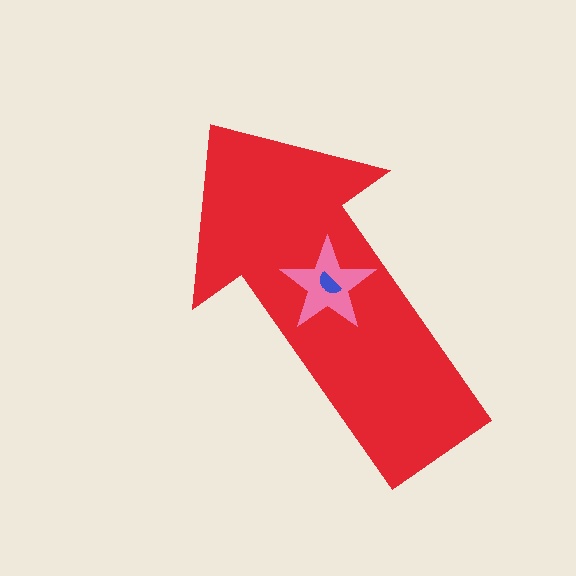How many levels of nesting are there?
3.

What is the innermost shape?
The blue semicircle.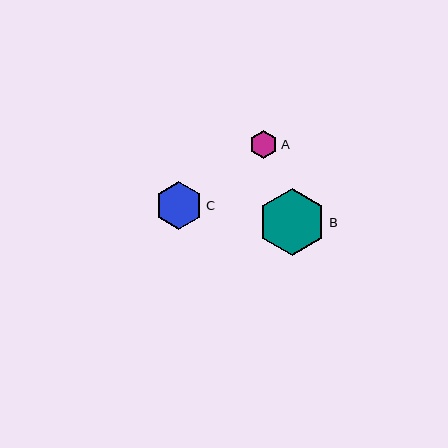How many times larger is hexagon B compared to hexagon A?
Hexagon B is approximately 2.4 times the size of hexagon A.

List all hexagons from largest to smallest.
From largest to smallest: B, C, A.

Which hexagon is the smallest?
Hexagon A is the smallest with a size of approximately 28 pixels.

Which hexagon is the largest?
Hexagon B is the largest with a size of approximately 67 pixels.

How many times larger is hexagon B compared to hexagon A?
Hexagon B is approximately 2.4 times the size of hexagon A.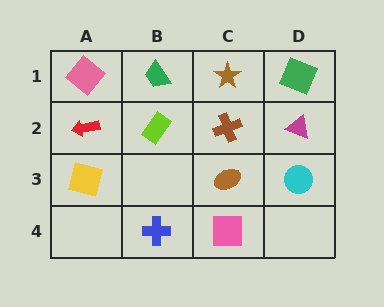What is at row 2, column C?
A brown cross.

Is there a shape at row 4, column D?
No, that cell is empty.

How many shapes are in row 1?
4 shapes.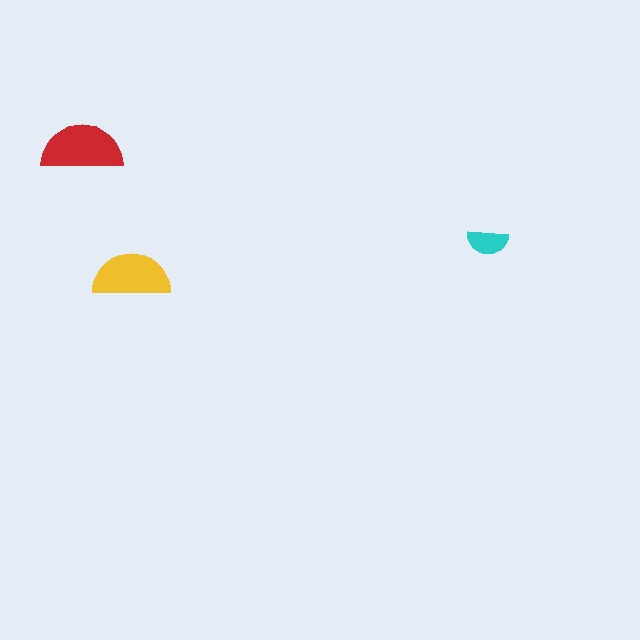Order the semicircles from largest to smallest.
the red one, the yellow one, the cyan one.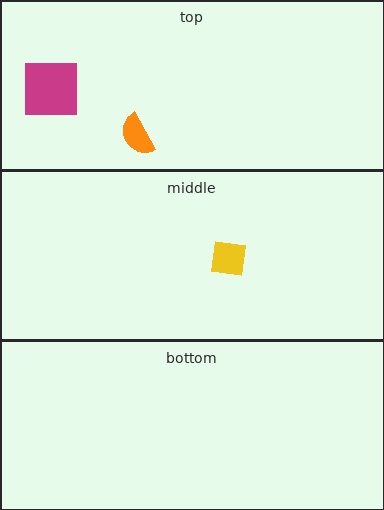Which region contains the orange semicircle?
The top region.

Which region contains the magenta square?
The top region.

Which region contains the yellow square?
The middle region.